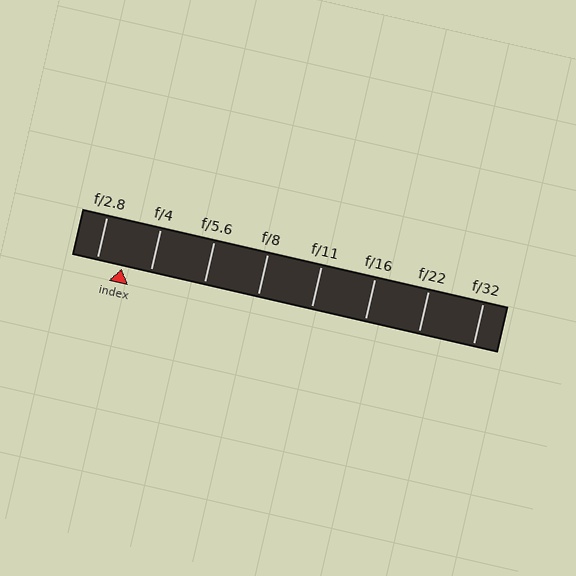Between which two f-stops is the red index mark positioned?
The index mark is between f/2.8 and f/4.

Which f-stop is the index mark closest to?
The index mark is closest to f/2.8.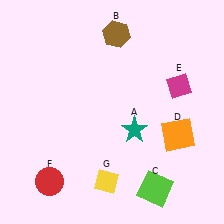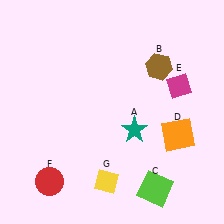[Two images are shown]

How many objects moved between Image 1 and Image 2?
1 object moved between the two images.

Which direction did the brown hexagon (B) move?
The brown hexagon (B) moved right.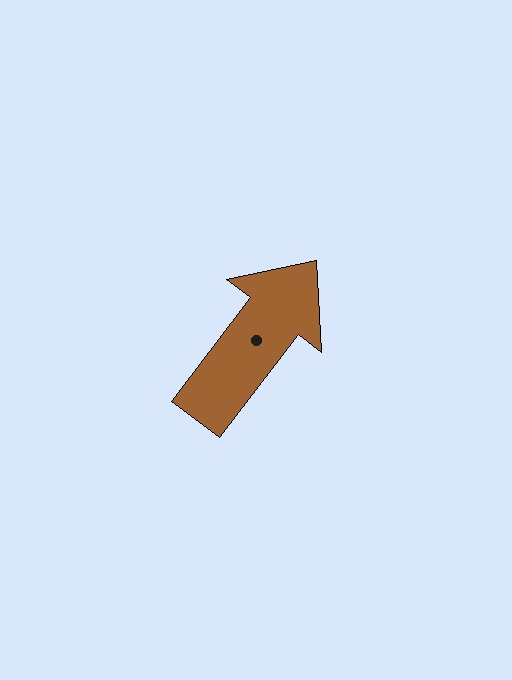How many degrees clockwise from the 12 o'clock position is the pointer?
Approximately 37 degrees.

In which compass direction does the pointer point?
Northeast.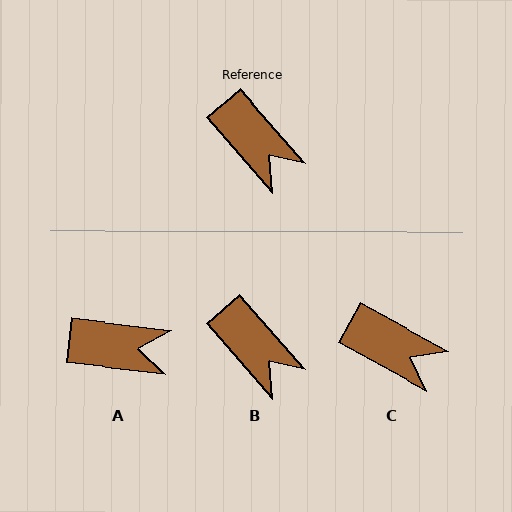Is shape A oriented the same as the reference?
No, it is off by about 42 degrees.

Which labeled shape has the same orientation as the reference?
B.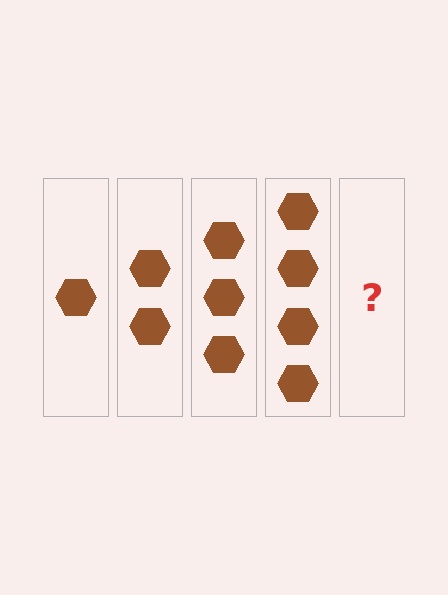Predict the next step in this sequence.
The next step is 5 hexagons.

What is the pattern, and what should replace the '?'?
The pattern is that each step adds one more hexagon. The '?' should be 5 hexagons.